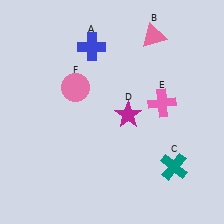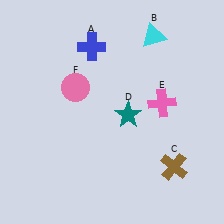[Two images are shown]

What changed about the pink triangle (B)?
In Image 1, B is pink. In Image 2, it changed to cyan.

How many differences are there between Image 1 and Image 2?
There are 3 differences between the two images.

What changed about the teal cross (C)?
In Image 1, C is teal. In Image 2, it changed to brown.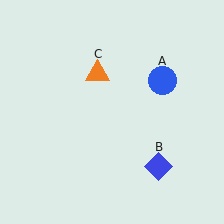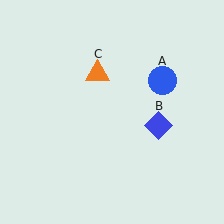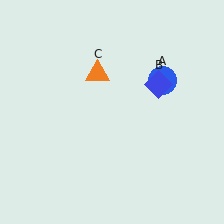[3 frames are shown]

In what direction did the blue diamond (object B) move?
The blue diamond (object B) moved up.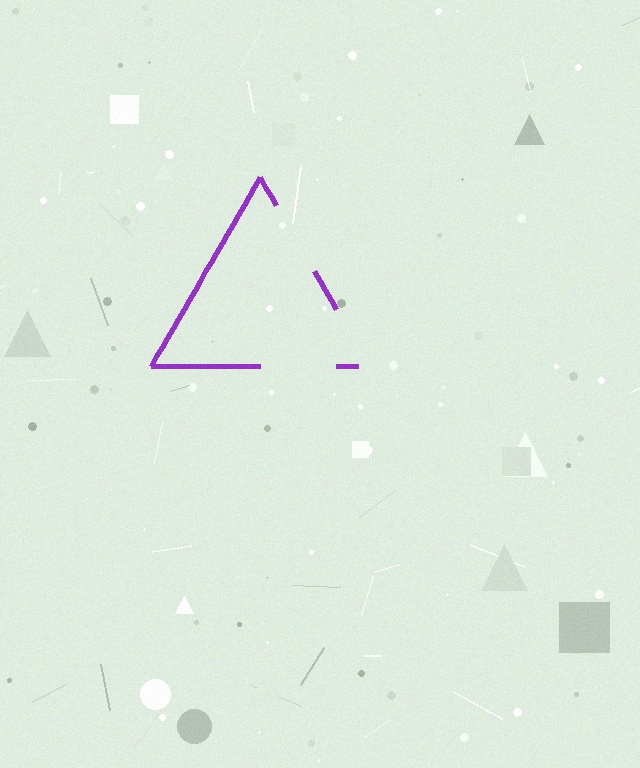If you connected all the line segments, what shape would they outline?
They would outline a triangle.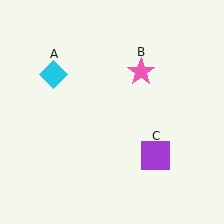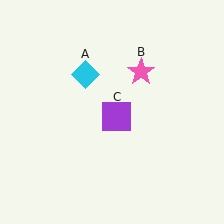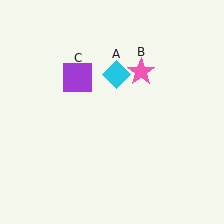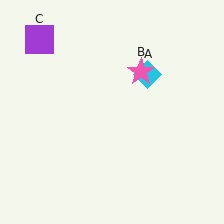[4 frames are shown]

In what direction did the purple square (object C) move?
The purple square (object C) moved up and to the left.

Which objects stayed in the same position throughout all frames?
Pink star (object B) remained stationary.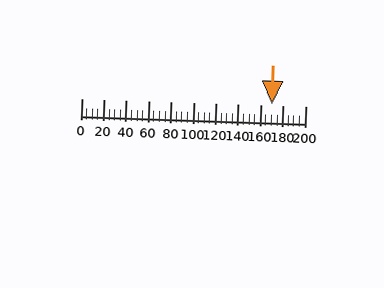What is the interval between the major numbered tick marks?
The major tick marks are spaced 20 units apart.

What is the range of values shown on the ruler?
The ruler shows values from 0 to 200.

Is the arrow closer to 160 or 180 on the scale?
The arrow is closer to 180.